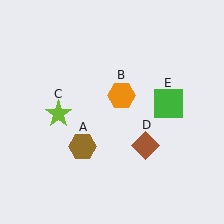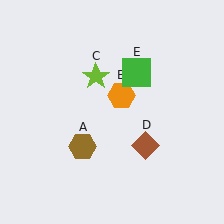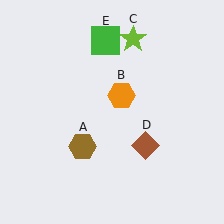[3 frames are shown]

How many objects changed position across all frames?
2 objects changed position: lime star (object C), green square (object E).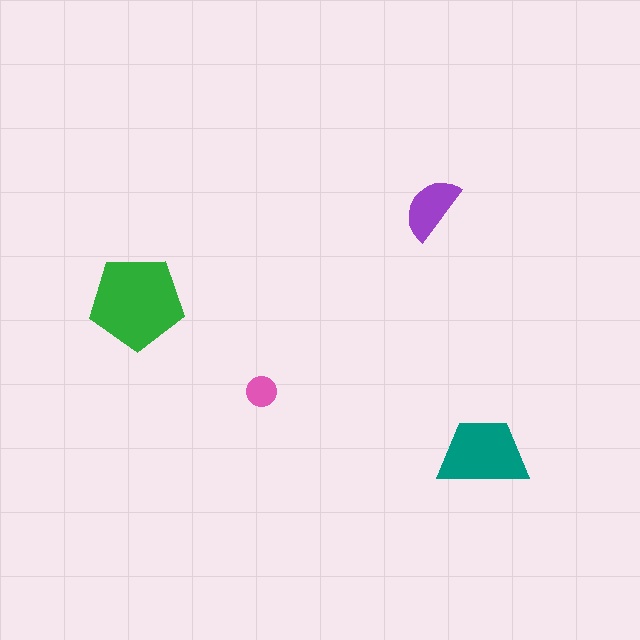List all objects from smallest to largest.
The pink circle, the purple semicircle, the teal trapezoid, the green pentagon.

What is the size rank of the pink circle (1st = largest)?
4th.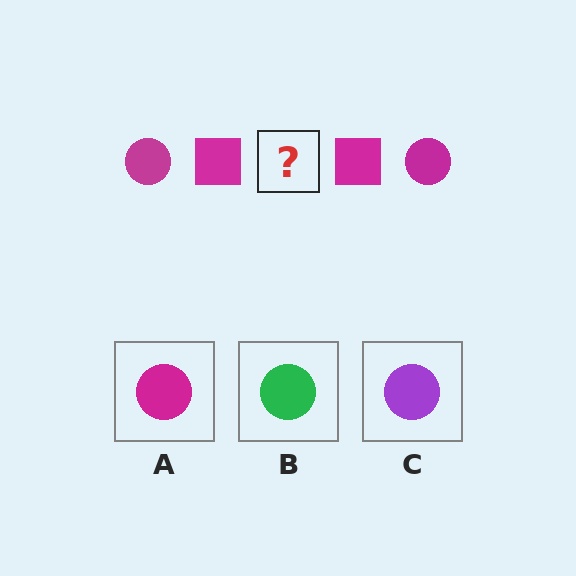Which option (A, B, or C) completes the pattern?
A.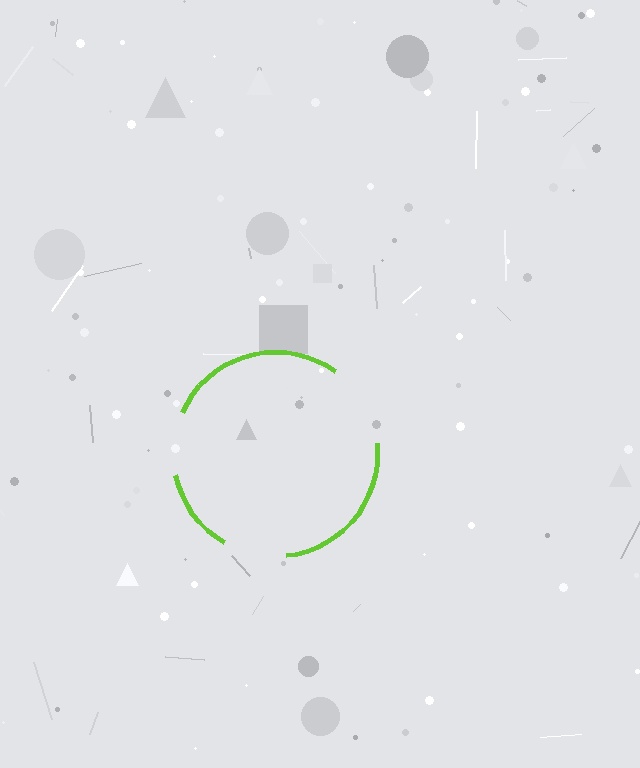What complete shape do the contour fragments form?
The contour fragments form a circle.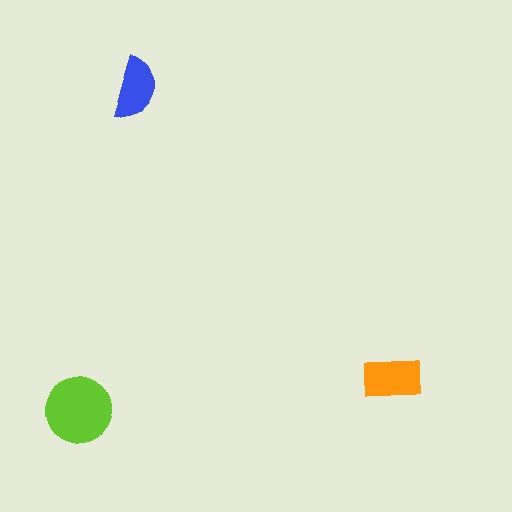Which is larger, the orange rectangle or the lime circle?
The lime circle.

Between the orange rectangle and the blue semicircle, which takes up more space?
The orange rectangle.